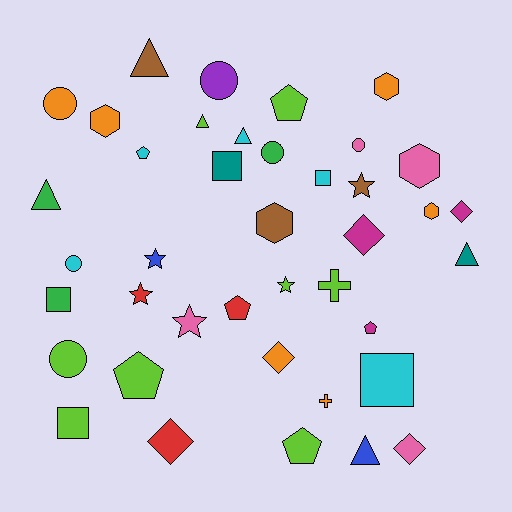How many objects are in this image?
There are 40 objects.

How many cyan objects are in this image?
There are 5 cyan objects.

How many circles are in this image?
There are 6 circles.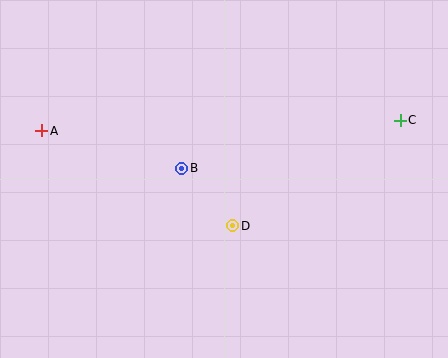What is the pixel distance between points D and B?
The distance between D and B is 77 pixels.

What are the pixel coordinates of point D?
Point D is at (233, 226).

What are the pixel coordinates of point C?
Point C is at (400, 120).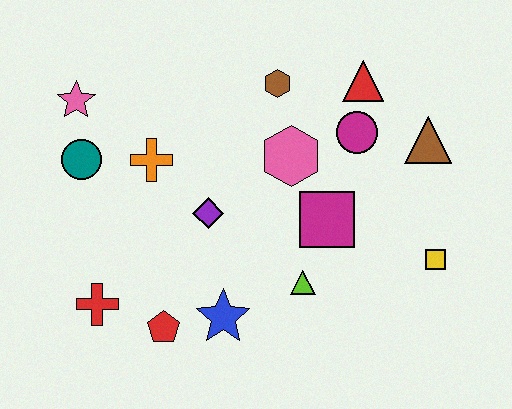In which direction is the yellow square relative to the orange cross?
The yellow square is to the right of the orange cross.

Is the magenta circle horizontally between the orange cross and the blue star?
No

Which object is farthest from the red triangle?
The red cross is farthest from the red triangle.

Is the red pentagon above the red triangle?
No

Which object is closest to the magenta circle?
The red triangle is closest to the magenta circle.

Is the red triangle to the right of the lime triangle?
Yes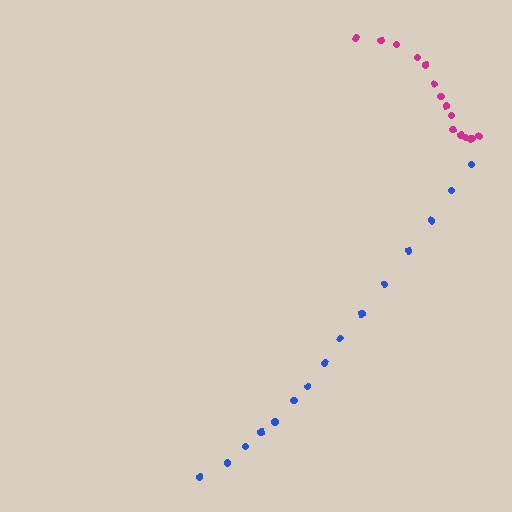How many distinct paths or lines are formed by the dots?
There are 2 distinct paths.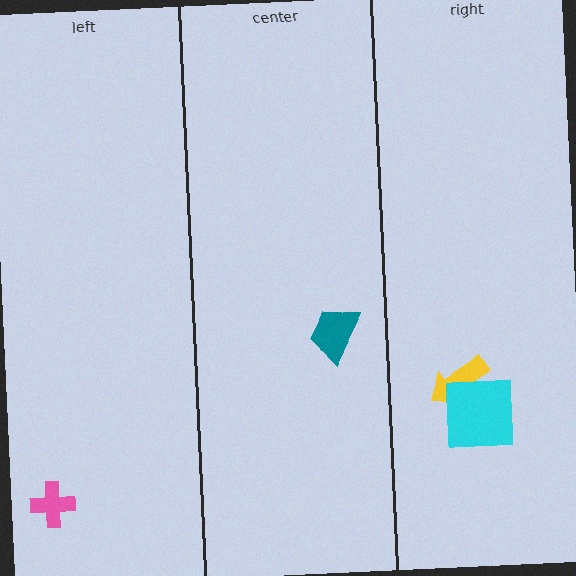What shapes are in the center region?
The teal trapezoid.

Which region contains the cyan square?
The right region.